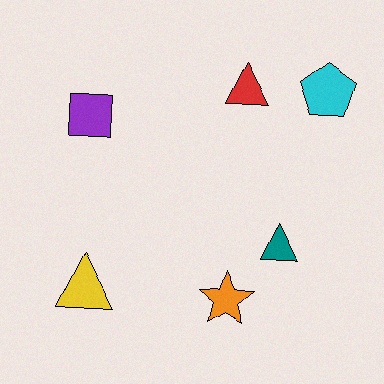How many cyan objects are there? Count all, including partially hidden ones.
There is 1 cyan object.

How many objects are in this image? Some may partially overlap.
There are 6 objects.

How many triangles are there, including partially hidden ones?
There are 3 triangles.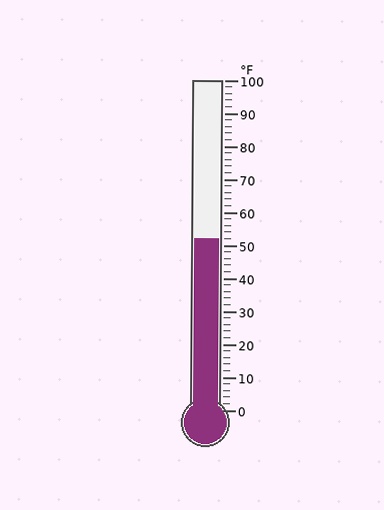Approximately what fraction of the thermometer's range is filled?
The thermometer is filled to approximately 50% of its range.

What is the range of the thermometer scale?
The thermometer scale ranges from 0°F to 100°F.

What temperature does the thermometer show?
The thermometer shows approximately 52°F.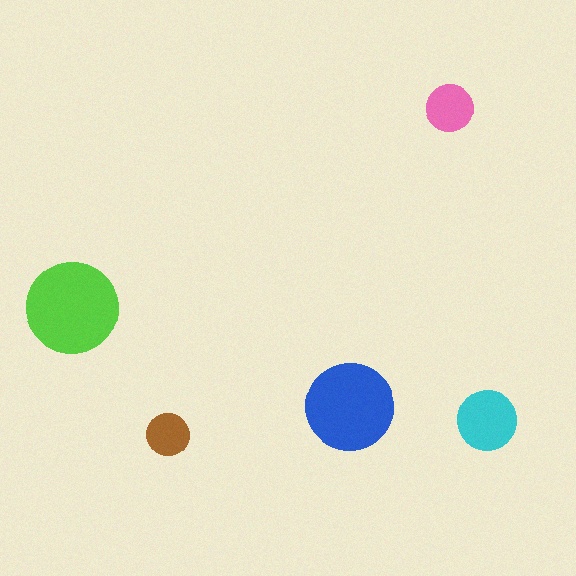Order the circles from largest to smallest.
the lime one, the blue one, the cyan one, the pink one, the brown one.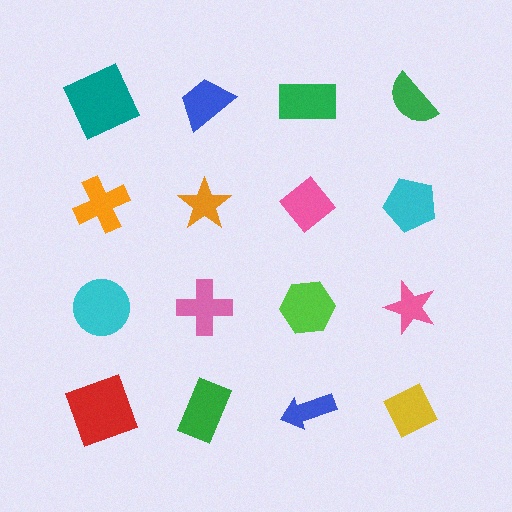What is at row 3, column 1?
A cyan circle.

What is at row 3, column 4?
A pink star.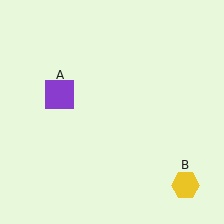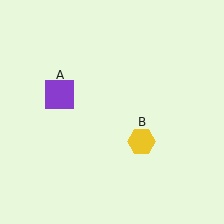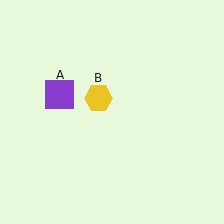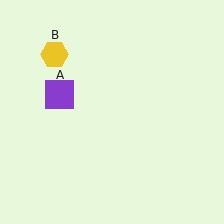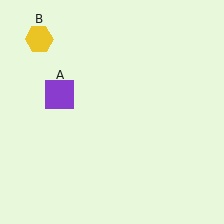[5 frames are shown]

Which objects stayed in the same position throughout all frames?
Purple square (object A) remained stationary.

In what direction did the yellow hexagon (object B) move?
The yellow hexagon (object B) moved up and to the left.